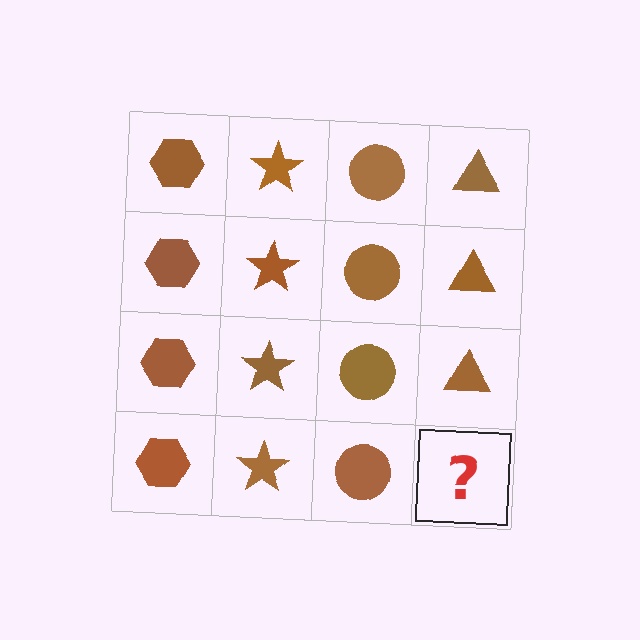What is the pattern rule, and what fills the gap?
The rule is that each column has a consistent shape. The gap should be filled with a brown triangle.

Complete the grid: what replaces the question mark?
The question mark should be replaced with a brown triangle.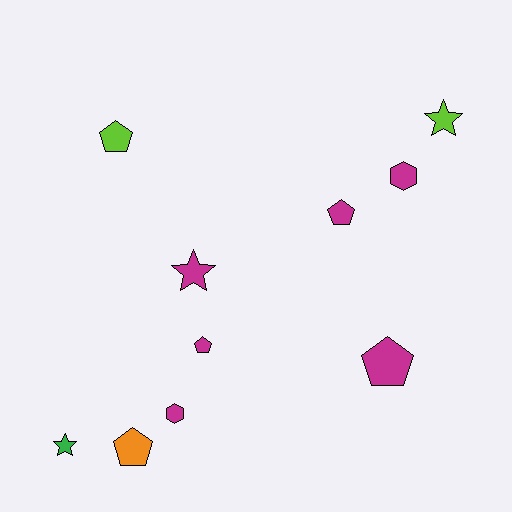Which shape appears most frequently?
Pentagon, with 5 objects.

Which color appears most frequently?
Magenta, with 6 objects.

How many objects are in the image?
There are 10 objects.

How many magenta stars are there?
There is 1 magenta star.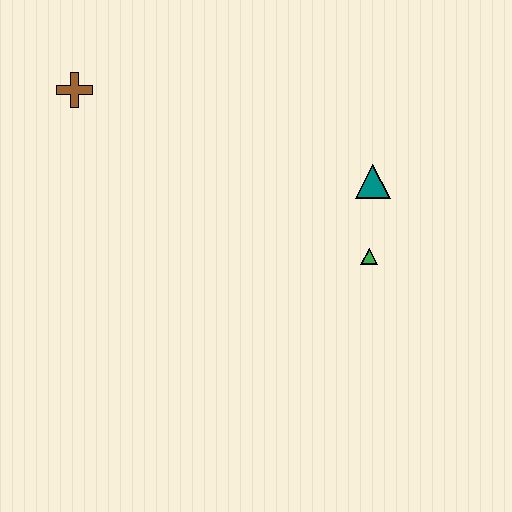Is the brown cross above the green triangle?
Yes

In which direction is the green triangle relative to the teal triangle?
The green triangle is below the teal triangle.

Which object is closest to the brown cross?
The teal triangle is closest to the brown cross.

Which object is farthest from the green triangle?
The brown cross is farthest from the green triangle.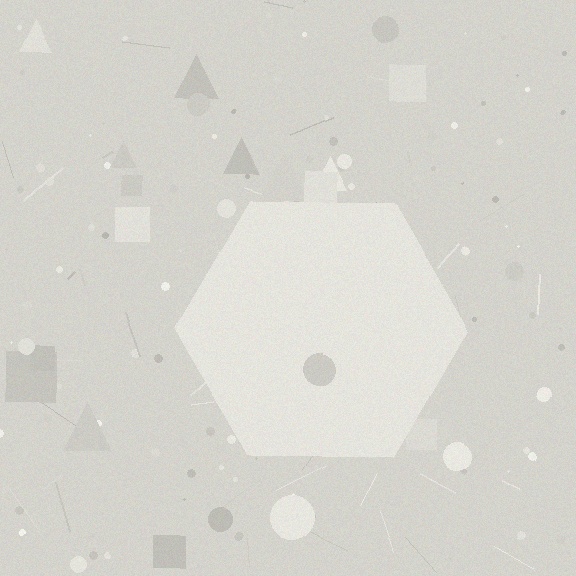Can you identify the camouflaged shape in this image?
The camouflaged shape is a hexagon.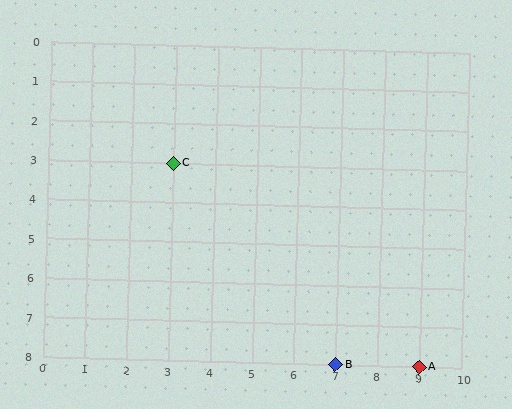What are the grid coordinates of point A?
Point A is at grid coordinates (9, 8).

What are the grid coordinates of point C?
Point C is at grid coordinates (3, 3).